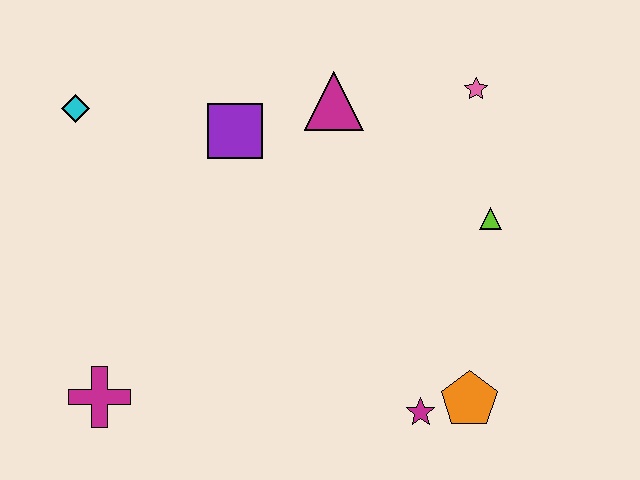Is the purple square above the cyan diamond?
No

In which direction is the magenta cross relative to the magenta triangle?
The magenta cross is below the magenta triangle.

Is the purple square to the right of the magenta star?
No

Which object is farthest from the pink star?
The magenta cross is farthest from the pink star.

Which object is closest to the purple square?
The magenta triangle is closest to the purple square.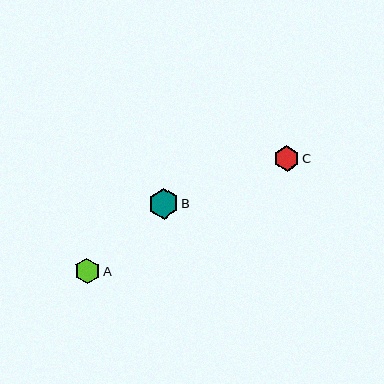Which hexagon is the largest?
Hexagon B is the largest with a size of approximately 30 pixels.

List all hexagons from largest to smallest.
From largest to smallest: B, C, A.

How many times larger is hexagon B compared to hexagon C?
Hexagon B is approximately 1.2 times the size of hexagon C.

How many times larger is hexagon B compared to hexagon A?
Hexagon B is approximately 1.2 times the size of hexagon A.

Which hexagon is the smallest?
Hexagon A is the smallest with a size of approximately 25 pixels.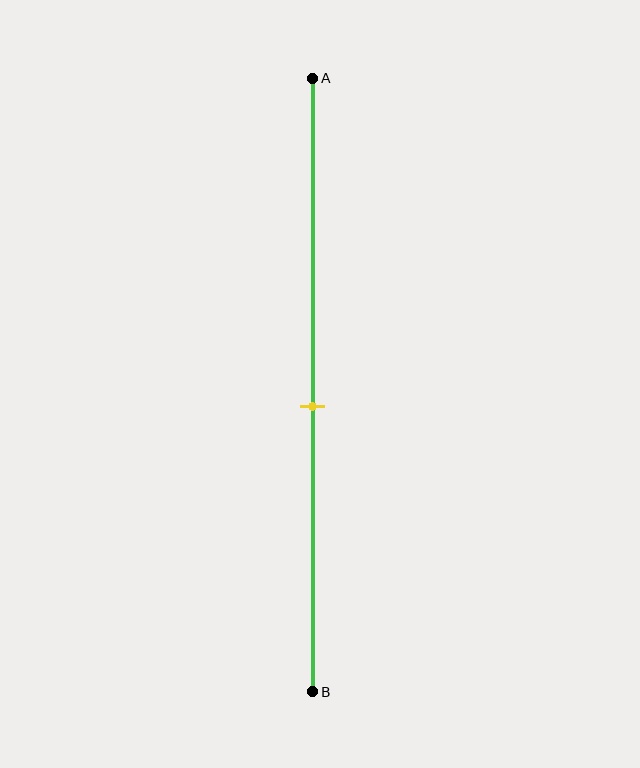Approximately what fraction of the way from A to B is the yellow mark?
The yellow mark is approximately 55% of the way from A to B.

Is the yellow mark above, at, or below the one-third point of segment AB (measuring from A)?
The yellow mark is below the one-third point of segment AB.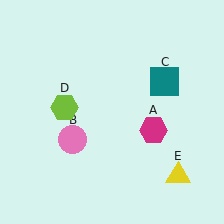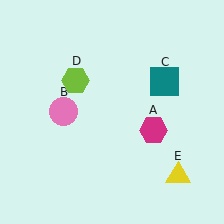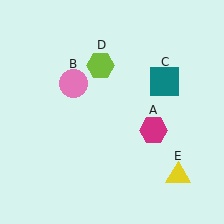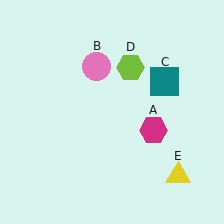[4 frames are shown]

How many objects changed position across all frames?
2 objects changed position: pink circle (object B), lime hexagon (object D).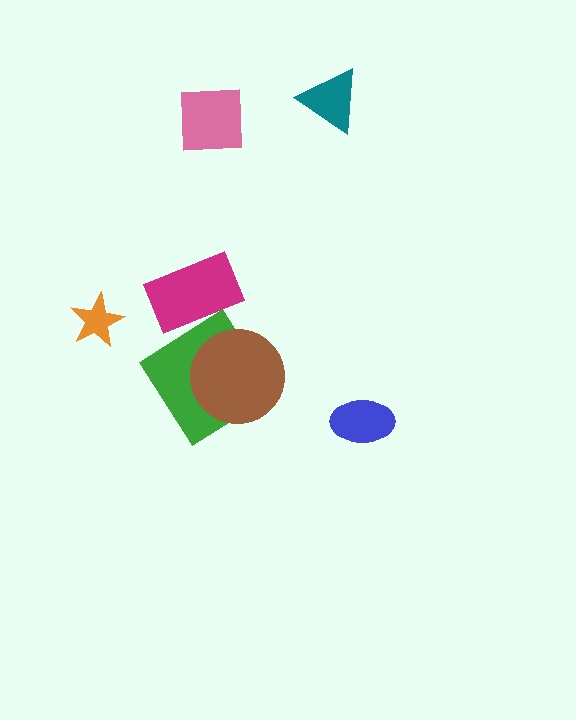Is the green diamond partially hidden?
Yes, it is partially covered by another shape.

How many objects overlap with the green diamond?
1 object overlaps with the green diamond.